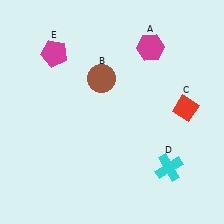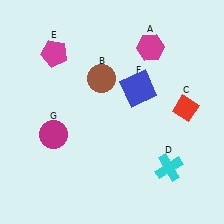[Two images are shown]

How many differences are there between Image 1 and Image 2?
There are 2 differences between the two images.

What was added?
A blue square (F), a magenta circle (G) were added in Image 2.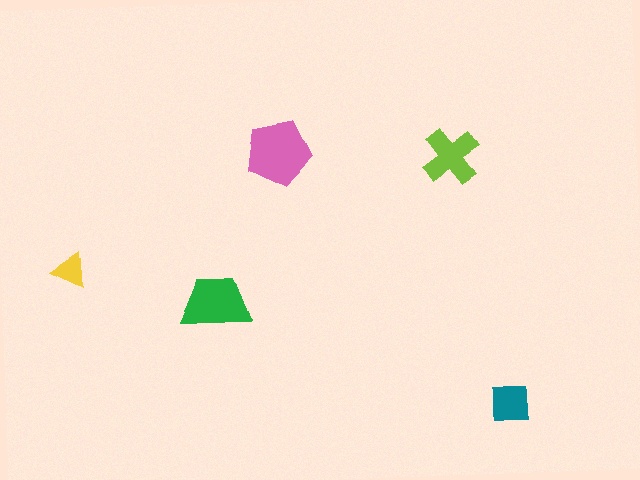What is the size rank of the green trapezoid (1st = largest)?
2nd.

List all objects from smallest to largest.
The yellow triangle, the teal square, the lime cross, the green trapezoid, the pink pentagon.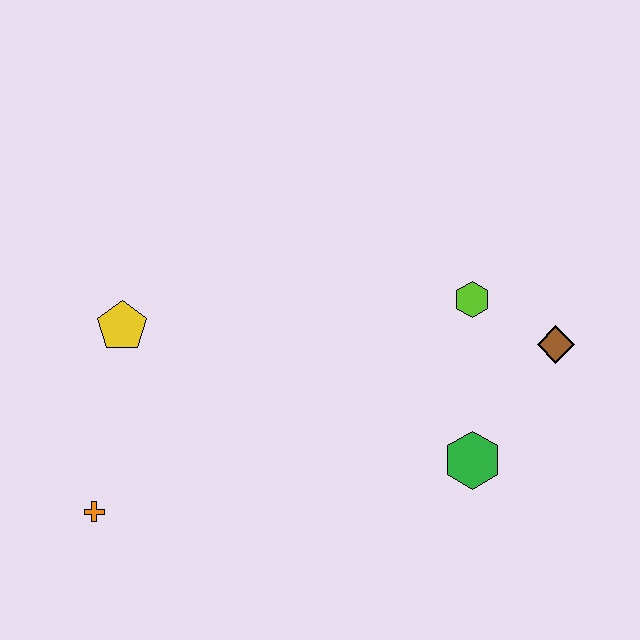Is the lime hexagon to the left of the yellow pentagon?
No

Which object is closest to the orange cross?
The yellow pentagon is closest to the orange cross.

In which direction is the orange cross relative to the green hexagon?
The orange cross is to the left of the green hexagon.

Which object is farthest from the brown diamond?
The orange cross is farthest from the brown diamond.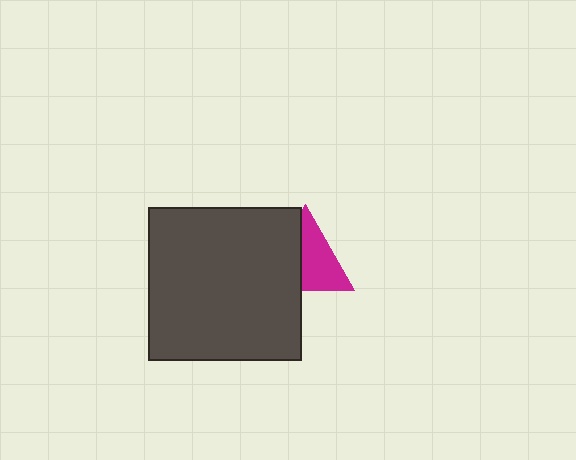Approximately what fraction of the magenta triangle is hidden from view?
Roughly 42% of the magenta triangle is hidden behind the dark gray square.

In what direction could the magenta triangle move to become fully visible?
The magenta triangle could move right. That would shift it out from behind the dark gray square entirely.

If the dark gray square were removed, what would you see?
You would see the complete magenta triangle.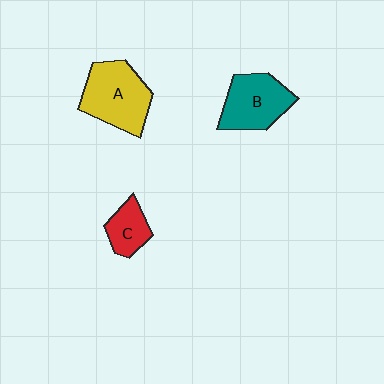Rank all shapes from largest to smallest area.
From largest to smallest: A (yellow), B (teal), C (red).